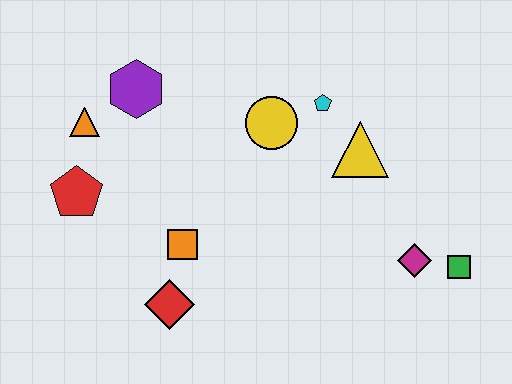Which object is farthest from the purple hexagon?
The green square is farthest from the purple hexagon.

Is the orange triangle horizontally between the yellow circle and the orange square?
No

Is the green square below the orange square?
Yes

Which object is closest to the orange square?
The red diamond is closest to the orange square.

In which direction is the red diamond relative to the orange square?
The red diamond is below the orange square.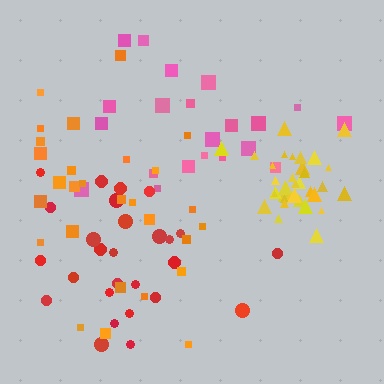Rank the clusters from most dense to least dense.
yellow, red, orange, pink.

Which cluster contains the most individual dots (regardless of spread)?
Yellow (34).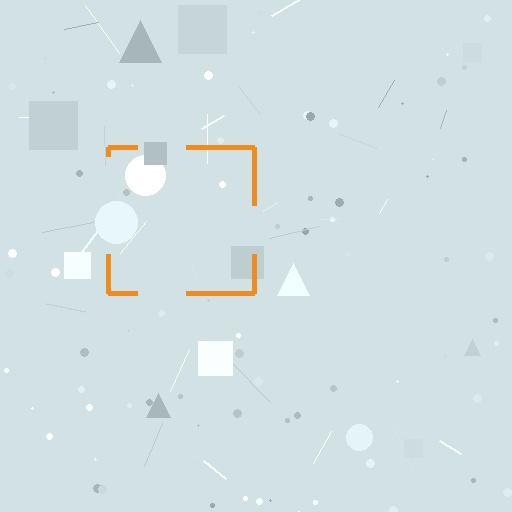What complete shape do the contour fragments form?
The contour fragments form a square.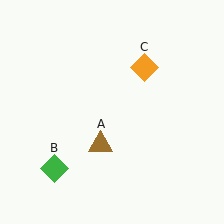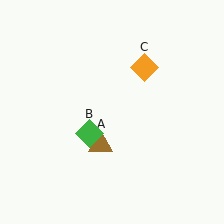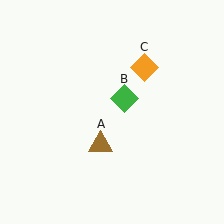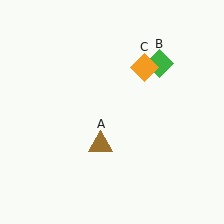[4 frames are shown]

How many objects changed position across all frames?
1 object changed position: green diamond (object B).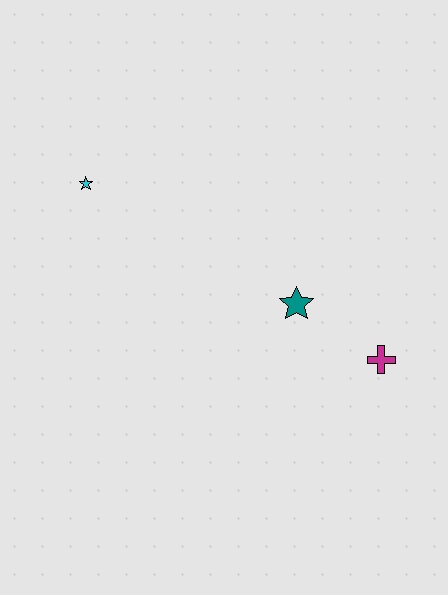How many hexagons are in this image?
There are no hexagons.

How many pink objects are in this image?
There are no pink objects.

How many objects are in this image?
There are 3 objects.